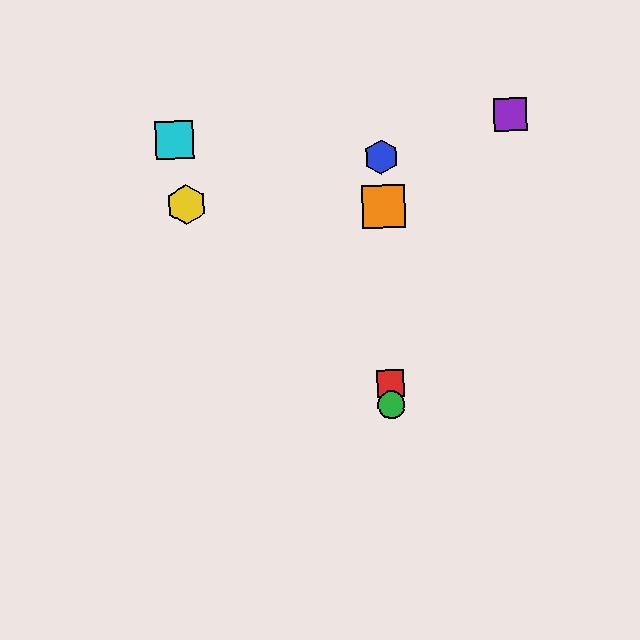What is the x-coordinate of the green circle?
The green circle is at x≈391.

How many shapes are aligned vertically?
4 shapes (the red square, the blue hexagon, the green circle, the orange square) are aligned vertically.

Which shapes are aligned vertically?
The red square, the blue hexagon, the green circle, the orange square are aligned vertically.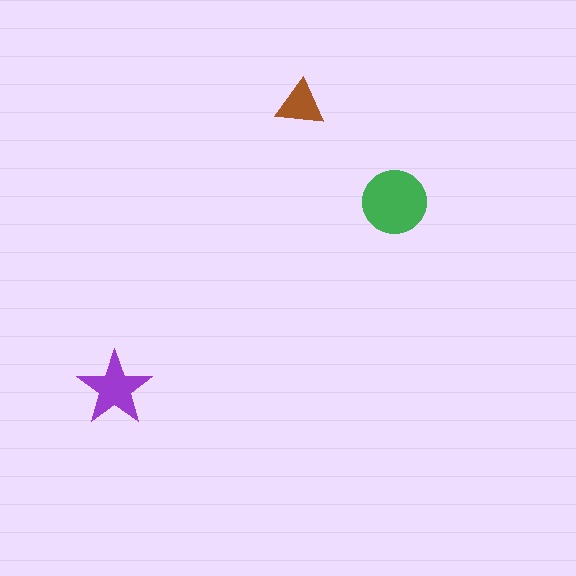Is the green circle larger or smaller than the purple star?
Larger.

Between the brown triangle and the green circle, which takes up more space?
The green circle.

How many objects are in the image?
There are 3 objects in the image.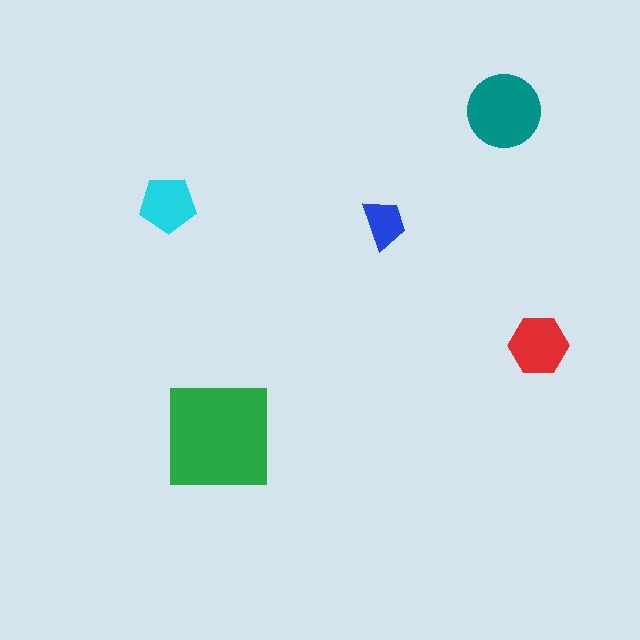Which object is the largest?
The green square.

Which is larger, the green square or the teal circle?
The green square.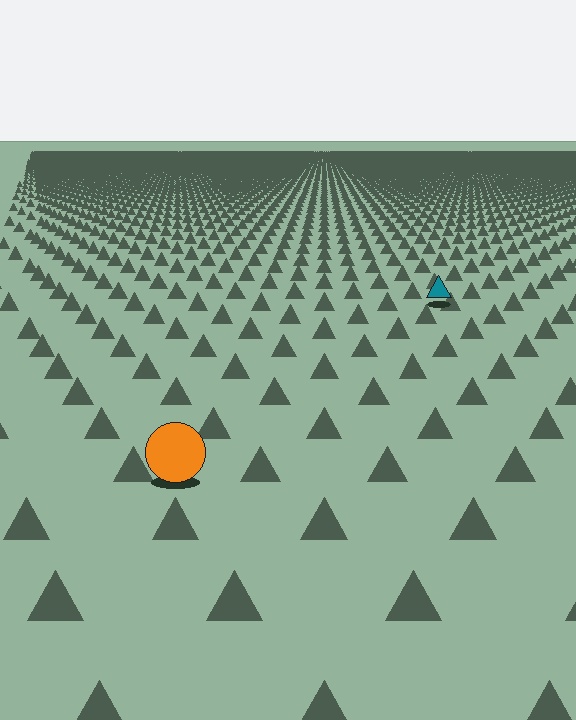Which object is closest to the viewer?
The orange circle is closest. The texture marks near it are larger and more spread out.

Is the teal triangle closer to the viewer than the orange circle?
No. The orange circle is closer — you can tell from the texture gradient: the ground texture is coarser near it.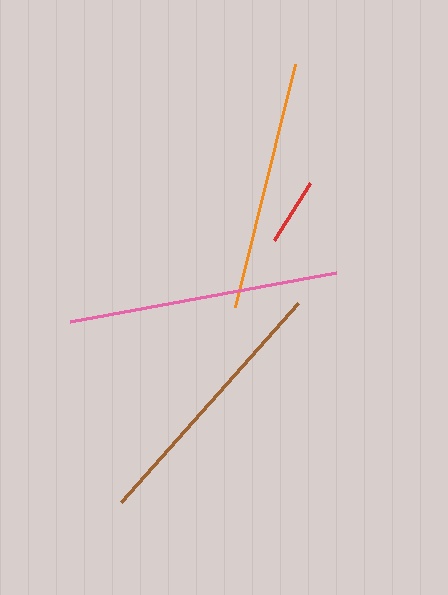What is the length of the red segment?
The red segment is approximately 67 pixels long.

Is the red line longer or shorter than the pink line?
The pink line is longer than the red line.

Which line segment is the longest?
The pink line is the longest at approximately 270 pixels.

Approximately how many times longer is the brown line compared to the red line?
The brown line is approximately 4.0 times the length of the red line.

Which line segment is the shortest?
The red line is the shortest at approximately 67 pixels.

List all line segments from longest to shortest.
From longest to shortest: pink, brown, orange, red.